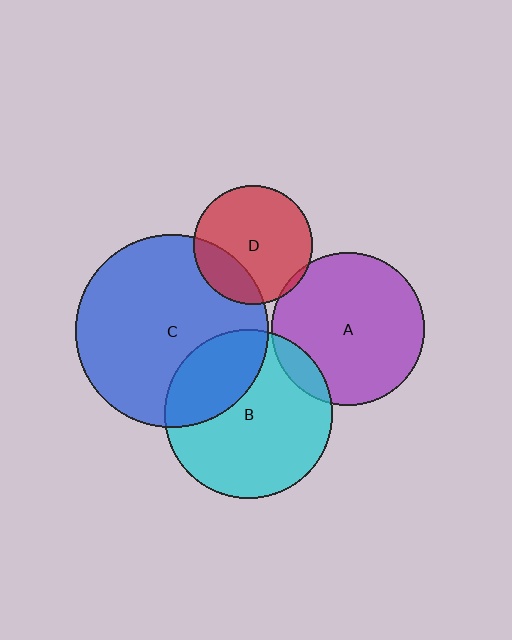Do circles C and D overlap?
Yes.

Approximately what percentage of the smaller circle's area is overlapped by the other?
Approximately 25%.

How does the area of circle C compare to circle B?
Approximately 1.3 times.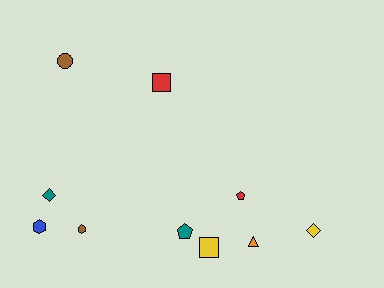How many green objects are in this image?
There are no green objects.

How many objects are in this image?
There are 10 objects.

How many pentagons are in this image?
There are 2 pentagons.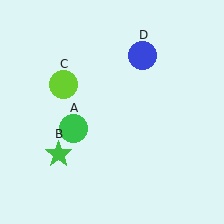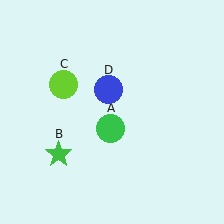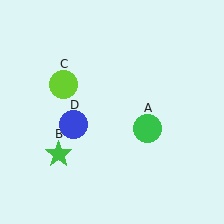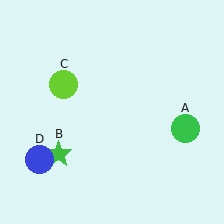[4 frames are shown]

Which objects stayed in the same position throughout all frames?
Green star (object B) and lime circle (object C) remained stationary.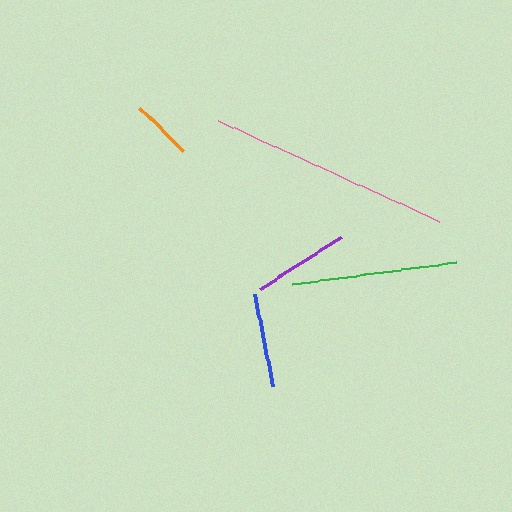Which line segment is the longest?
The pink line is the longest at approximately 244 pixels.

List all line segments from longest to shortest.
From longest to shortest: pink, green, purple, blue, orange.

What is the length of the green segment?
The green segment is approximately 166 pixels long.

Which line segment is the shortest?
The orange line is the shortest at approximately 61 pixels.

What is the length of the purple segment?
The purple segment is approximately 96 pixels long.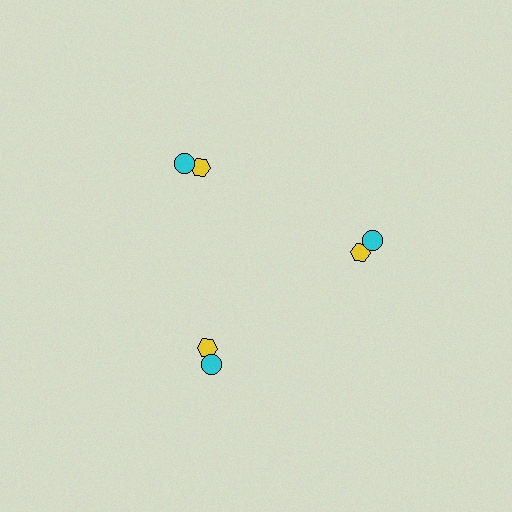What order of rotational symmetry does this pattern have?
This pattern has 3-fold rotational symmetry.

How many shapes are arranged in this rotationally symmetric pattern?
There are 6 shapes, arranged in 3 groups of 2.